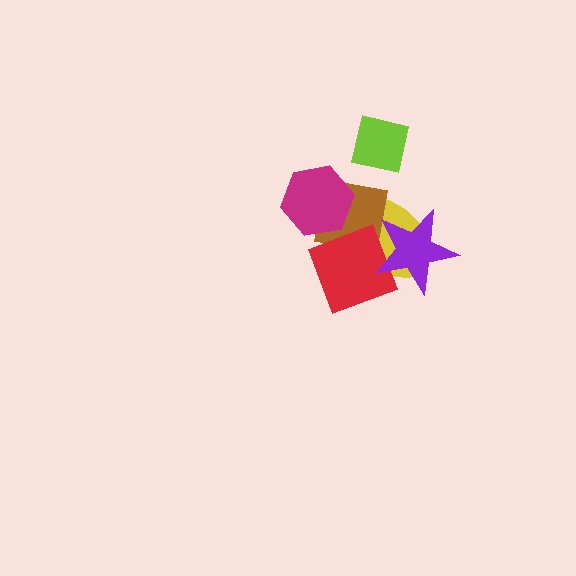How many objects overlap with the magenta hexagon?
2 objects overlap with the magenta hexagon.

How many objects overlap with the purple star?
3 objects overlap with the purple star.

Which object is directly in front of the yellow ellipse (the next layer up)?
The brown square is directly in front of the yellow ellipse.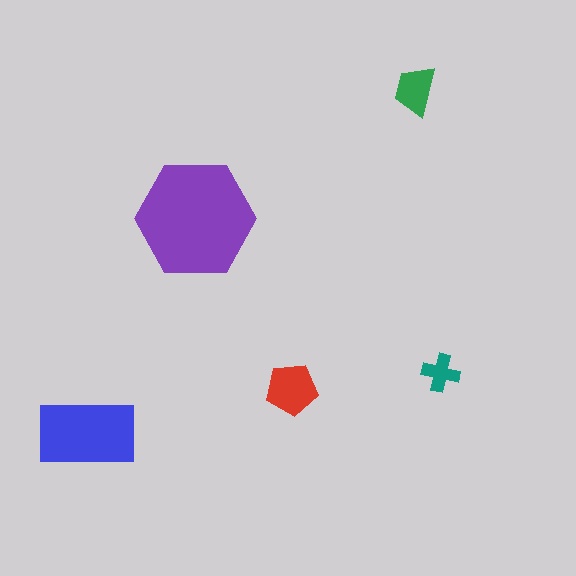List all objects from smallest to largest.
The teal cross, the green trapezoid, the red pentagon, the blue rectangle, the purple hexagon.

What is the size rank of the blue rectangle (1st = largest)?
2nd.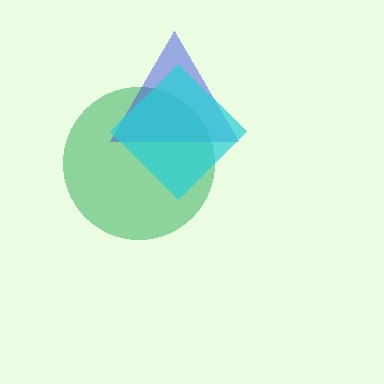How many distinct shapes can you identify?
There are 3 distinct shapes: a green circle, a blue triangle, a cyan diamond.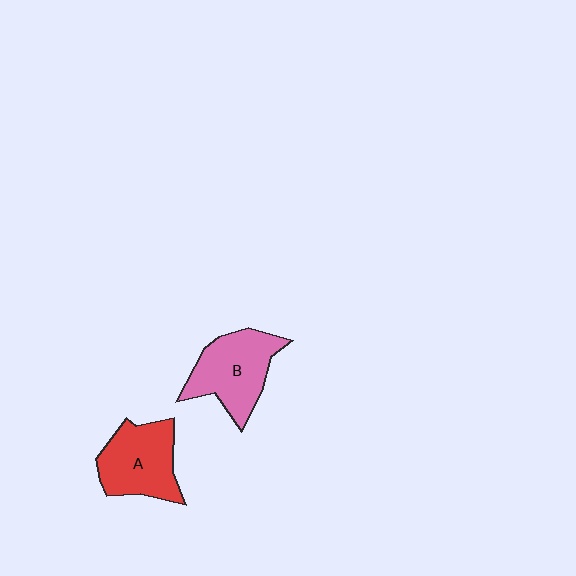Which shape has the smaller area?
Shape A (red).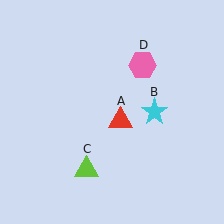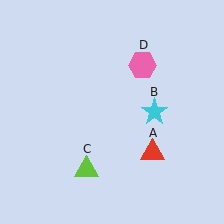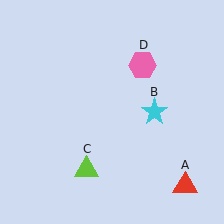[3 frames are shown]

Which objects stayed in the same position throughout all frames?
Cyan star (object B) and lime triangle (object C) and pink hexagon (object D) remained stationary.